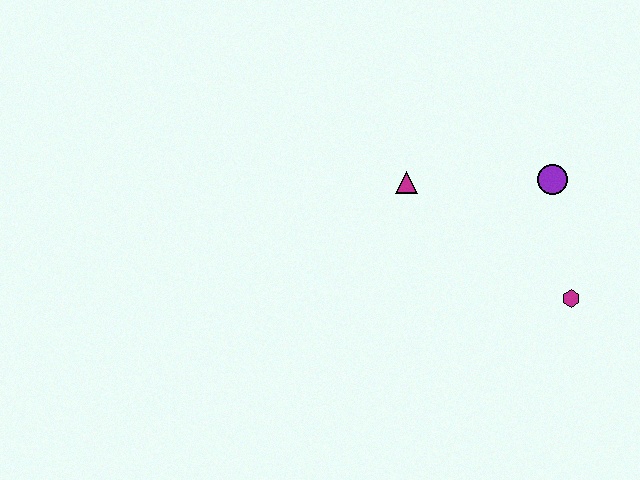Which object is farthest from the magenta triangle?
The magenta hexagon is farthest from the magenta triangle.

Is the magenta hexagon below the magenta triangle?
Yes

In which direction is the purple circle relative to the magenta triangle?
The purple circle is to the right of the magenta triangle.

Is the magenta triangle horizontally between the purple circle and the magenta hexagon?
No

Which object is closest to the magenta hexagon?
The purple circle is closest to the magenta hexagon.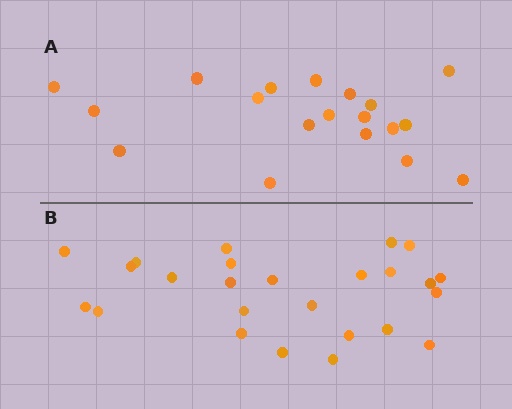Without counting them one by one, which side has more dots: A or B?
Region B (the bottom region) has more dots.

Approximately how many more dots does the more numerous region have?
Region B has about 6 more dots than region A.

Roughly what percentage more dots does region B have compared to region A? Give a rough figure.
About 30% more.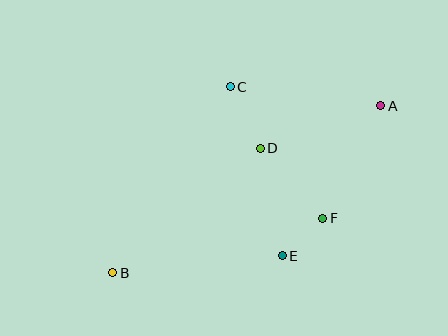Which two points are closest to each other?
Points E and F are closest to each other.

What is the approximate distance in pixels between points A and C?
The distance between A and C is approximately 152 pixels.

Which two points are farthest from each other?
Points A and B are farthest from each other.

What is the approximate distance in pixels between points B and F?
The distance between B and F is approximately 217 pixels.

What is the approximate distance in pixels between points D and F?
The distance between D and F is approximately 93 pixels.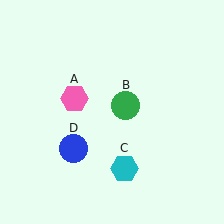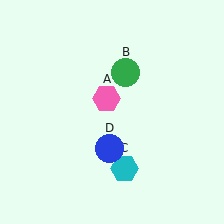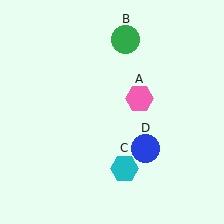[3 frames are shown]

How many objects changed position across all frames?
3 objects changed position: pink hexagon (object A), green circle (object B), blue circle (object D).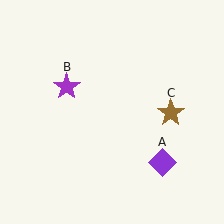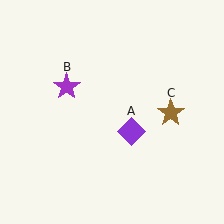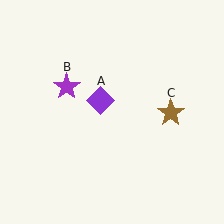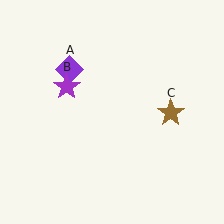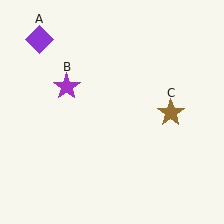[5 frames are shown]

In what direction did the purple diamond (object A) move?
The purple diamond (object A) moved up and to the left.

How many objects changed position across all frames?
1 object changed position: purple diamond (object A).